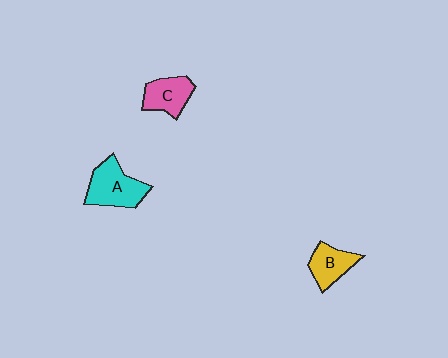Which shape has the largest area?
Shape A (cyan).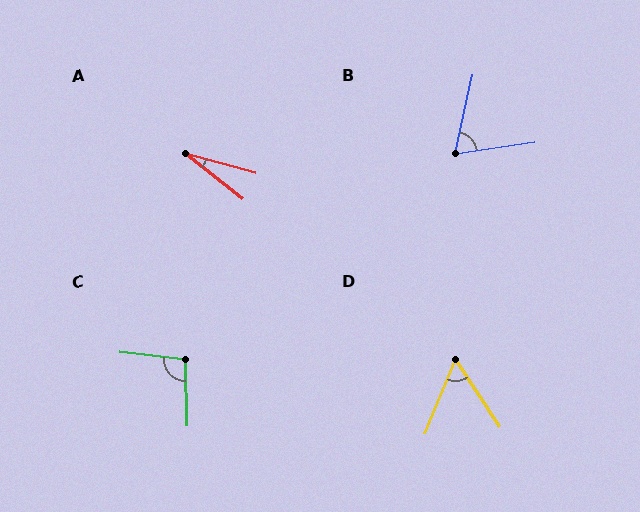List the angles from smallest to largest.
A (24°), D (55°), B (69°), C (98°).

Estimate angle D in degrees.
Approximately 55 degrees.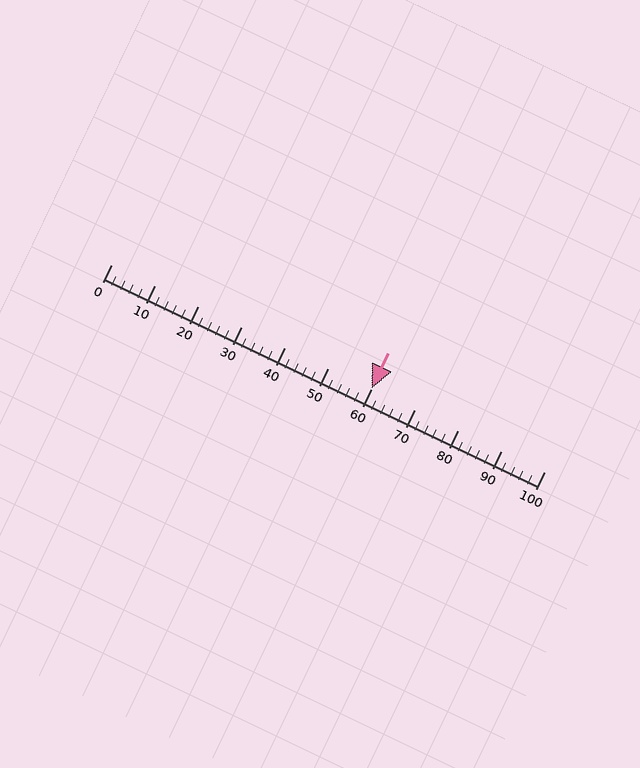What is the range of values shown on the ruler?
The ruler shows values from 0 to 100.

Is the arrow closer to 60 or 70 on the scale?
The arrow is closer to 60.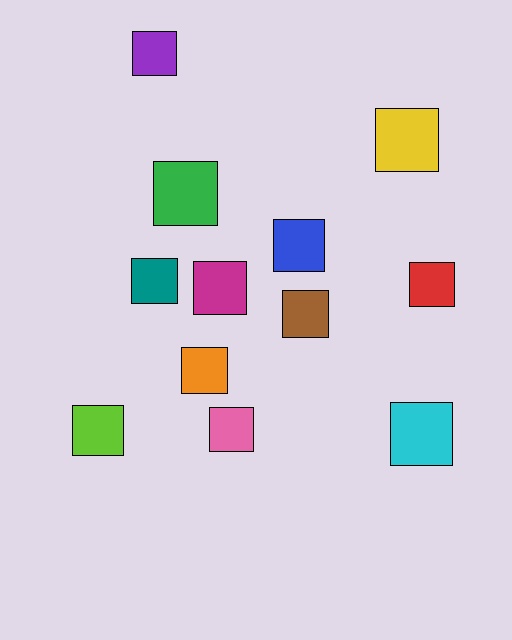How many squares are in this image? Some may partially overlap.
There are 12 squares.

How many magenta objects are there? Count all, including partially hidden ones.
There is 1 magenta object.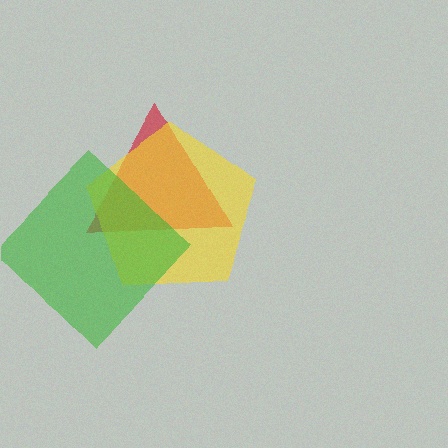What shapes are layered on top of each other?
The layered shapes are: a red triangle, a yellow pentagon, a green diamond.